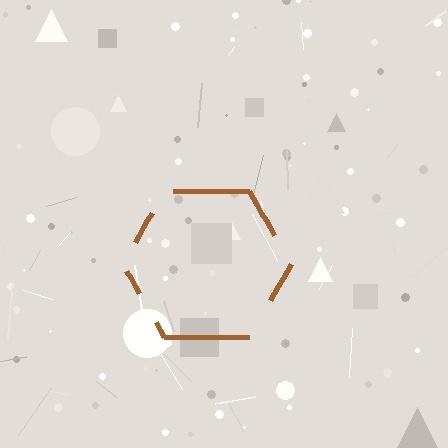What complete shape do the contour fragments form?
The contour fragments form a hexagon.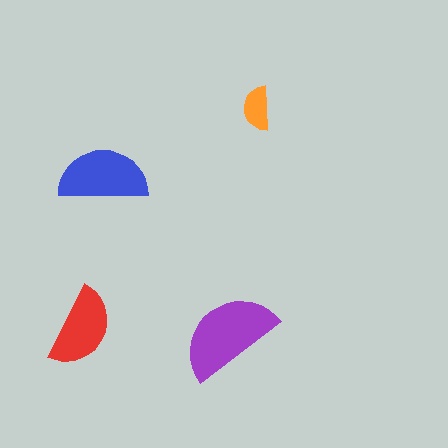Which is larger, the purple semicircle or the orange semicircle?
The purple one.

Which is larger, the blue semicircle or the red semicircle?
The blue one.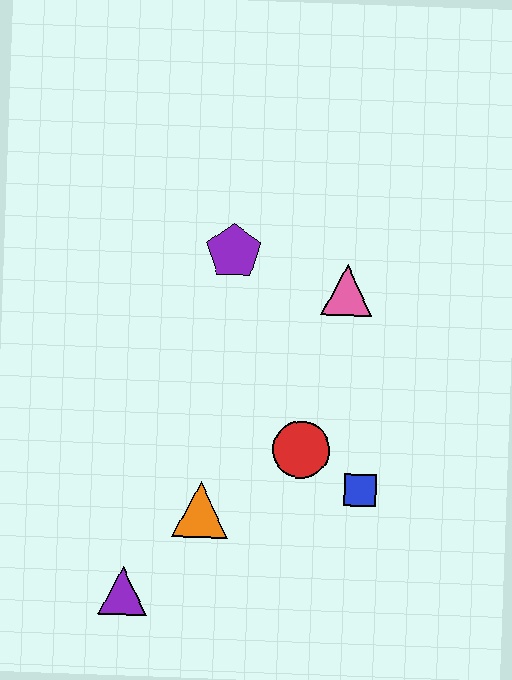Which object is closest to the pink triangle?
The purple pentagon is closest to the pink triangle.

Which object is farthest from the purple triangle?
The pink triangle is farthest from the purple triangle.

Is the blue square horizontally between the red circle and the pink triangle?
No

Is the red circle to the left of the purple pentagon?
No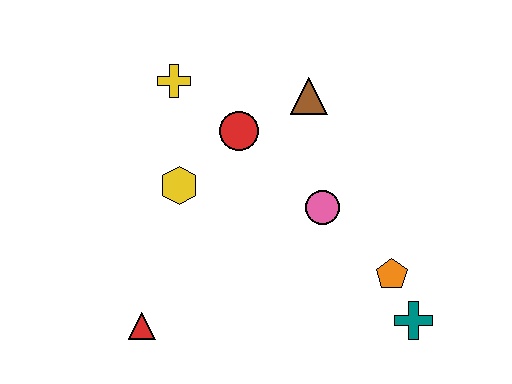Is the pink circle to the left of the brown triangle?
No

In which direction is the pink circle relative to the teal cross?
The pink circle is above the teal cross.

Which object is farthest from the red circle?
The teal cross is farthest from the red circle.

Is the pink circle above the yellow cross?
No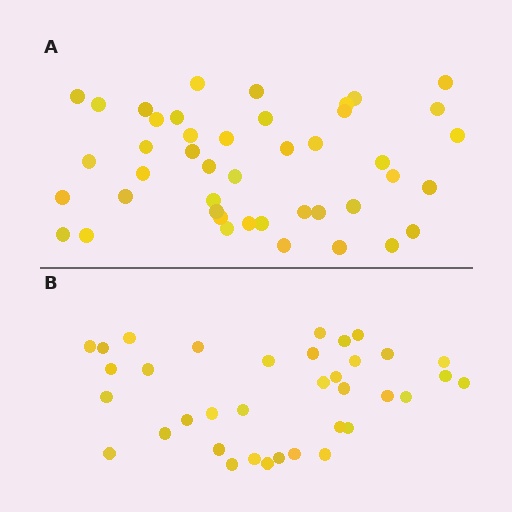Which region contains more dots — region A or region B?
Region A (the top region) has more dots.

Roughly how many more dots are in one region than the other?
Region A has roughly 8 or so more dots than region B.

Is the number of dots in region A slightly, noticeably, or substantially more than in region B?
Region A has only slightly more — the two regions are fairly close. The ratio is roughly 1.2 to 1.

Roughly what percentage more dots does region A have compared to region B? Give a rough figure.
About 20% more.